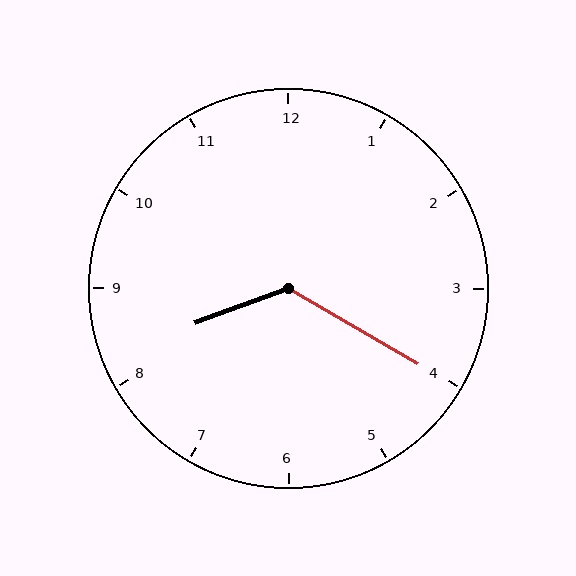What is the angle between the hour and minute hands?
Approximately 130 degrees.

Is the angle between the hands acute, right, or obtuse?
It is obtuse.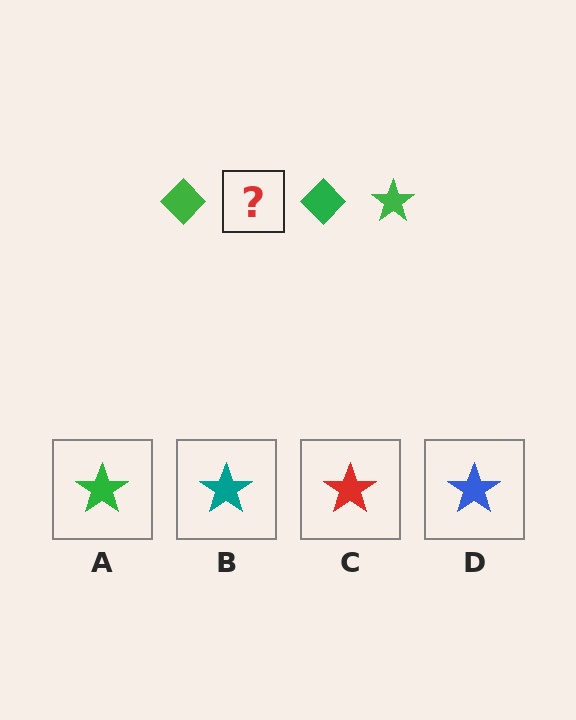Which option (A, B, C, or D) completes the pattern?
A.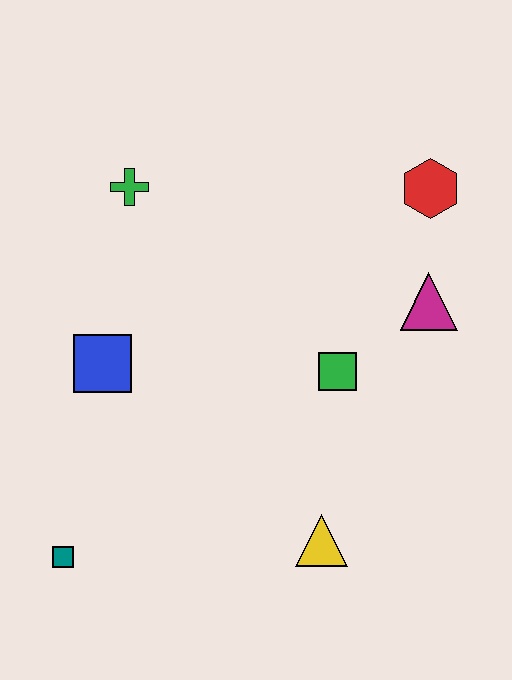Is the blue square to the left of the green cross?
Yes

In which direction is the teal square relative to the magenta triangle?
The teal square is to the left of the magenta triangle.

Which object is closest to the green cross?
The blue square is closest to the green cross.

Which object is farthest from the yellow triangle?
The green cross is farthest from the yellow triangle.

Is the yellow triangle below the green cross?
Yes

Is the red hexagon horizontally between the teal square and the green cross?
No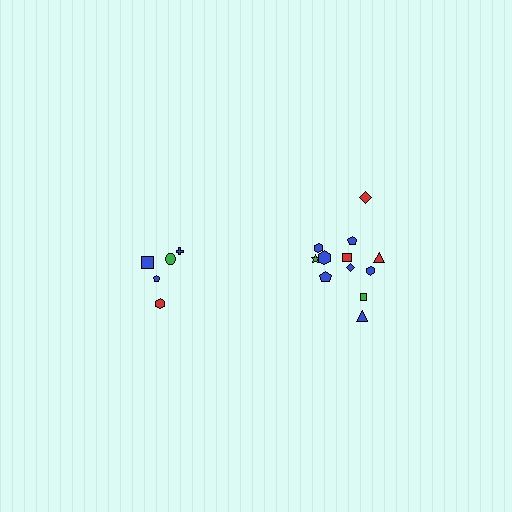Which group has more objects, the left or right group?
The right group.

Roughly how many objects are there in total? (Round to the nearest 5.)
Roughly 15 objects in total.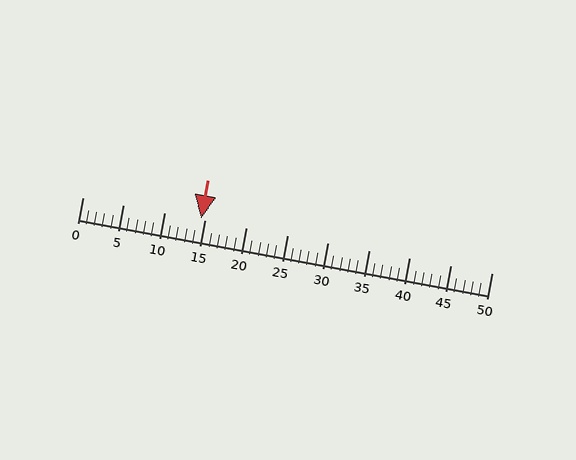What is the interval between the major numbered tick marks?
The major tick marks are spaced 5 units apart.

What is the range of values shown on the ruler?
The ruler shows values from 0 to 50.